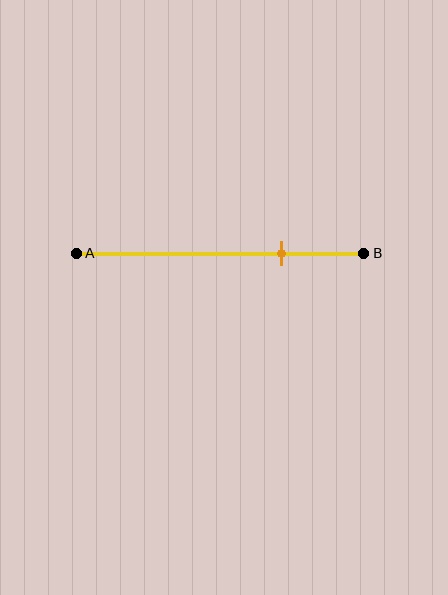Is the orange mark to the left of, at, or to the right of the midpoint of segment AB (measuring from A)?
The orange mark is to the right of the midpoint of segment AB.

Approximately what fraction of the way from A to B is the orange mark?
The orange mark is approximately 70% of the way from A to B.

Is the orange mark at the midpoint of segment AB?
No, the mark is at about 70% from A, not at the 50% midpoint.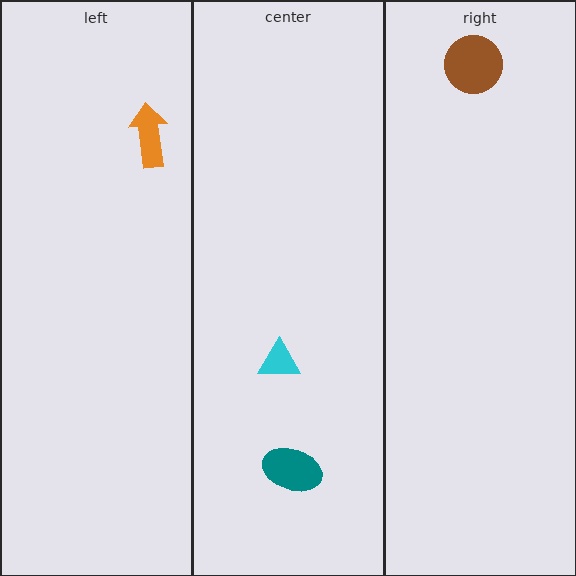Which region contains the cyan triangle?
The center region.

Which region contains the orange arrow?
The left region.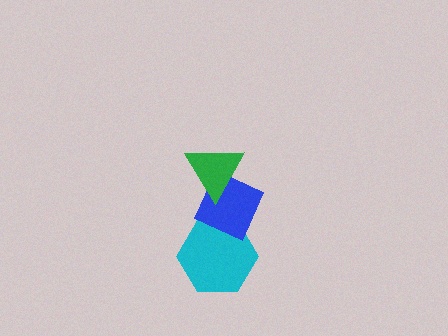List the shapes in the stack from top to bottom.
From top to bottom: the green triangle, the blue diamond, the cyan hexagon.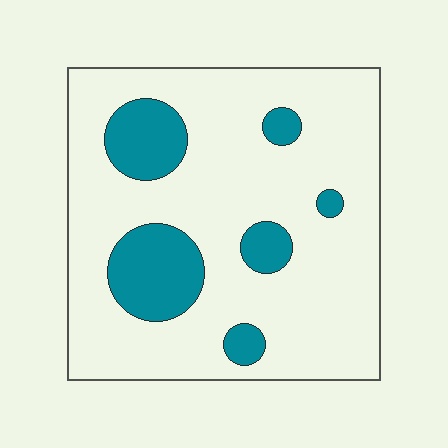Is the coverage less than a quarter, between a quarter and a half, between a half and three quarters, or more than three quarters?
Less than a quarter.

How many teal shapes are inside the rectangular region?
6.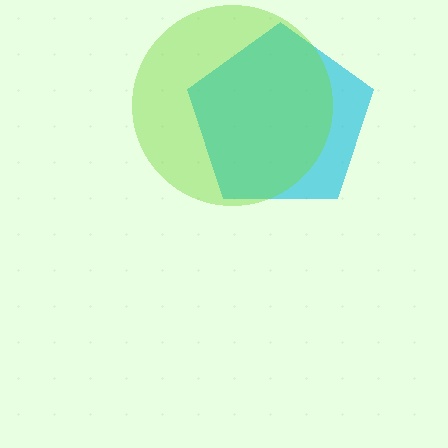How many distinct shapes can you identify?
There are 2 distinct shapes: a cyan pentagon, a lime circle.